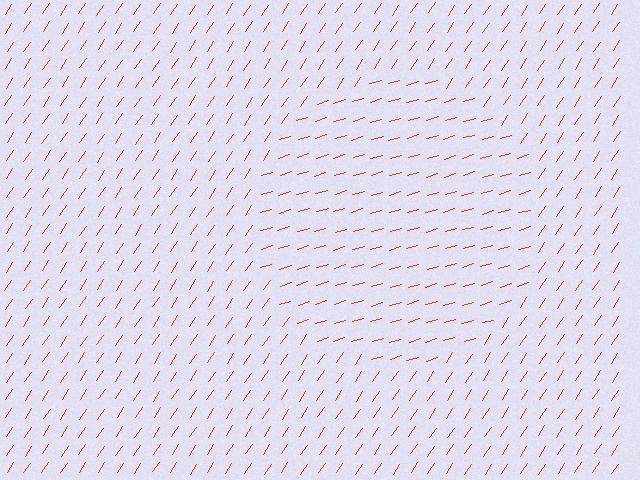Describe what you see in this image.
The image is filled with small brown line segments. A circle region in the image has lines oriented differently from the surrounding lines, creating a visible texture boundary.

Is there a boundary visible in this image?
Yes, there is a texture boundary formed by a change in line orientation.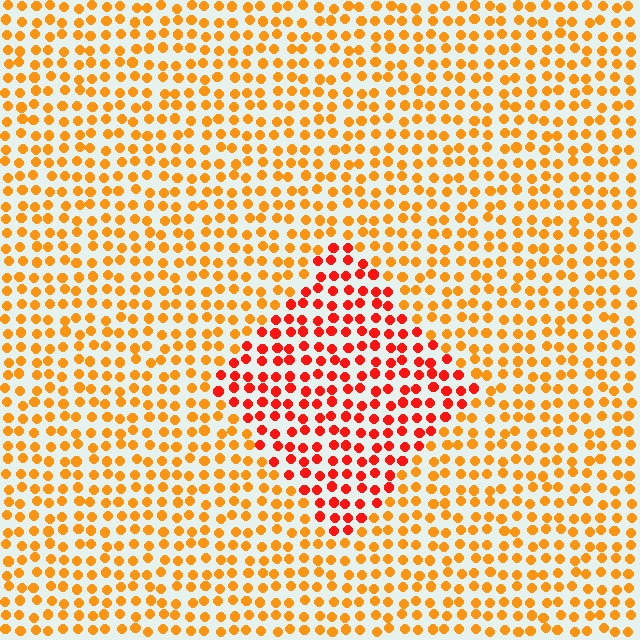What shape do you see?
I see a diamond.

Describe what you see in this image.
The image is filled with small orange elements in a uniform arrangement. A diamond-shaped region is visible where the elements are tinted to a slightly different hue, forming a subtle color boundary.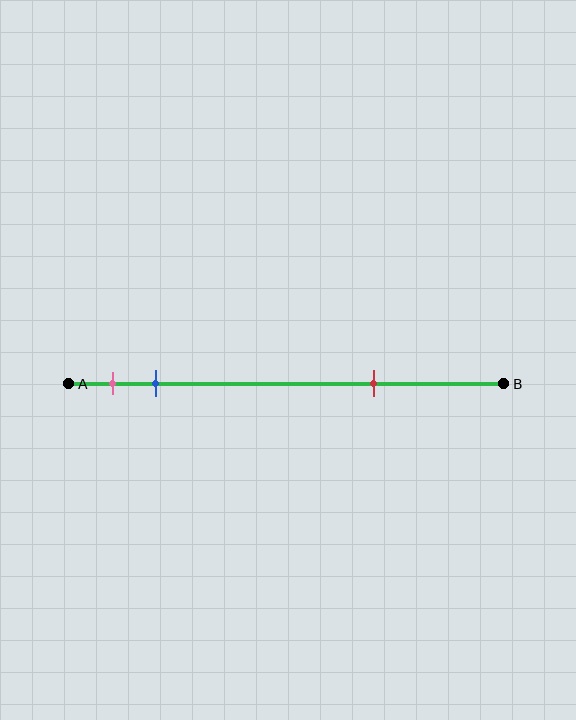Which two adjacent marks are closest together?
The pink and blue marks are the closest adjacent pair.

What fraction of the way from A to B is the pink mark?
The pink mark is approximately 10% (0.1) of the way from A to B.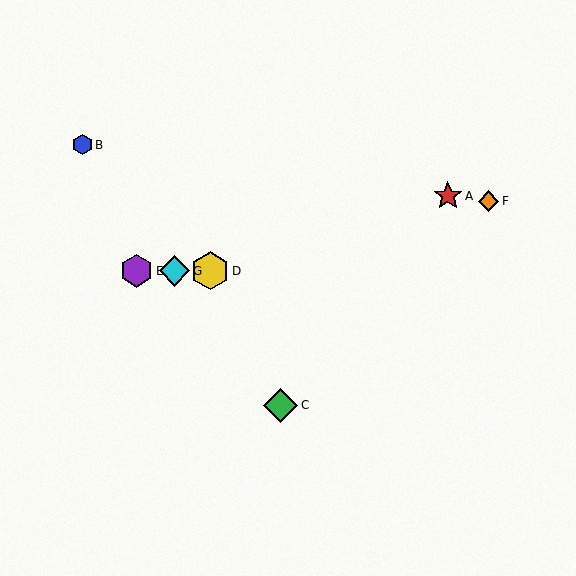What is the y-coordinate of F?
Object F is at y≈201.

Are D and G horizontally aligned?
Yes, both are at y≈271.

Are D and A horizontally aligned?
No, D is at y≈271 and A is at y≈196.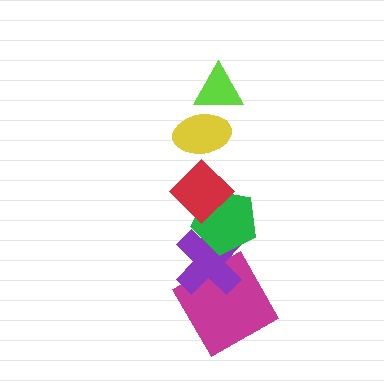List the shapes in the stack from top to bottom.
From top to bottom: the lime triangle, the yellow ellipse, the red diamond, the green pentagon, the purple cross, the magenta square.